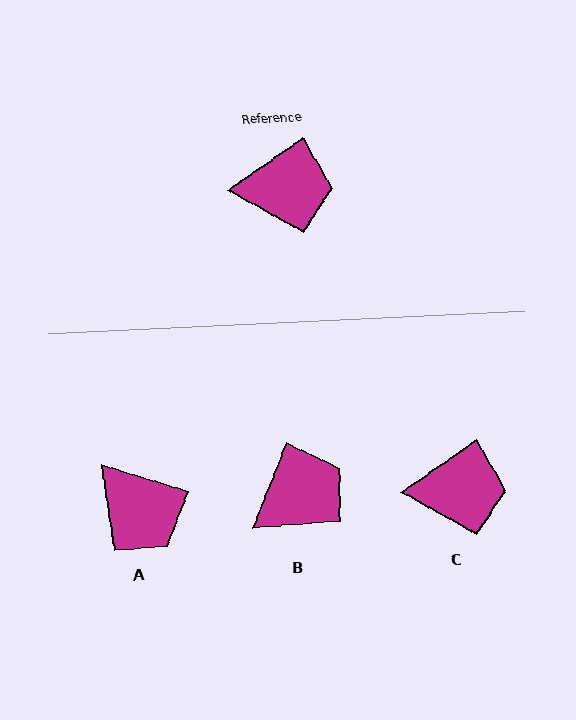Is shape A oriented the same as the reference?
No, it is off by about 52 degrees.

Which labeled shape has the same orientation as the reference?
C.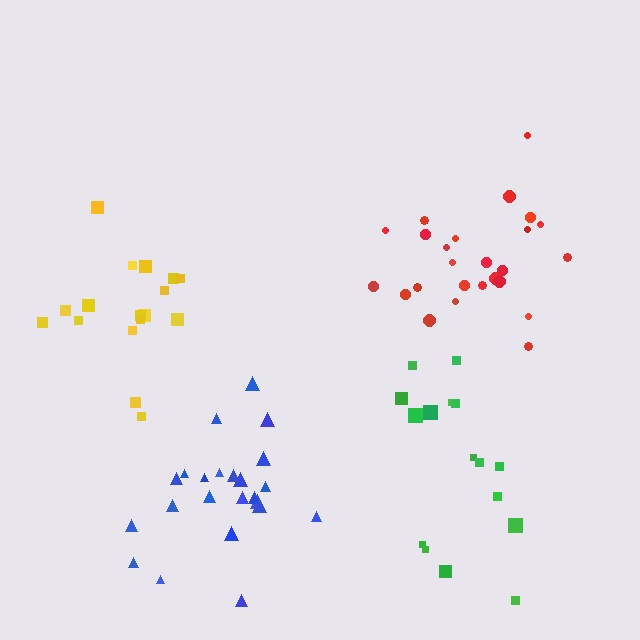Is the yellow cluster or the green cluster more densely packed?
Yellow.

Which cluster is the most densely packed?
Yellow.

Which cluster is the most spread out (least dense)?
Green.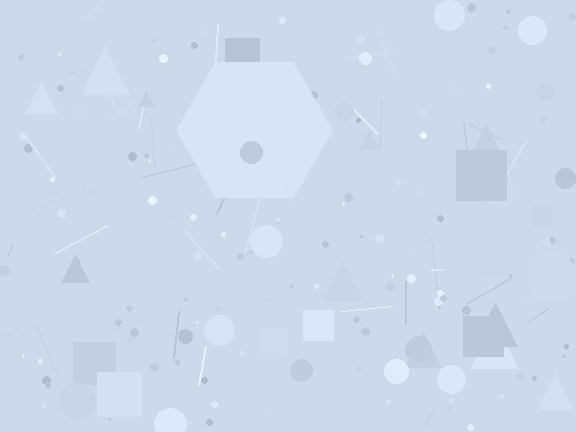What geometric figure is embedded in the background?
A hexagon is embedded in the background.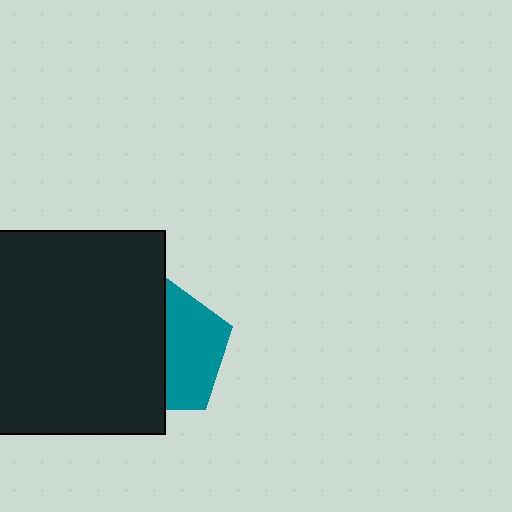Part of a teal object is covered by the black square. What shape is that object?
It is a pentagon.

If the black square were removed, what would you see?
You would see the complete teal pentagon.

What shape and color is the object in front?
The object in front is a black square.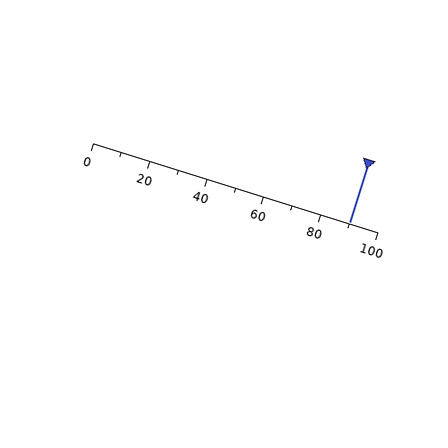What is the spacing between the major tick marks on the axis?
The major ticks are spaced 20 apart.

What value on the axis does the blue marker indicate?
The marker indicates approximately 90.